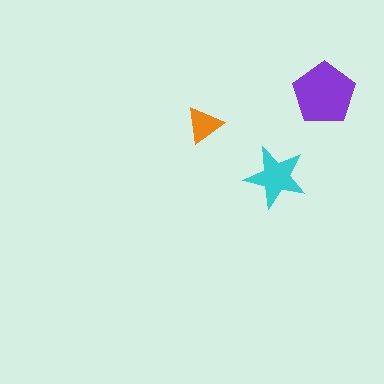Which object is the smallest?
The orange triangle.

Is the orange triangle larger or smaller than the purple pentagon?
Smaller.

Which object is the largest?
The purple pentagon.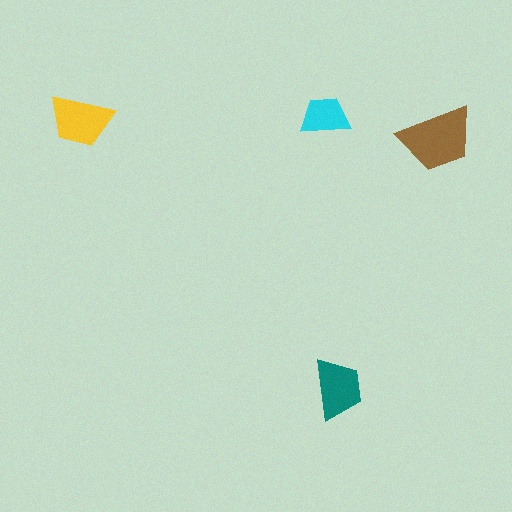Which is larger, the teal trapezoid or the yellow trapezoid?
The yellow one.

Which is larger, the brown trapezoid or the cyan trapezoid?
The brown one.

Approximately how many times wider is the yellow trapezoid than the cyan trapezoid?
About 1.5 times wider.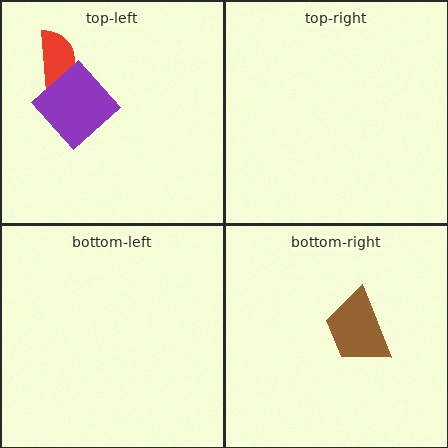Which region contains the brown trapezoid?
The bottom-right region.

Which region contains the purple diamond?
The top-left region.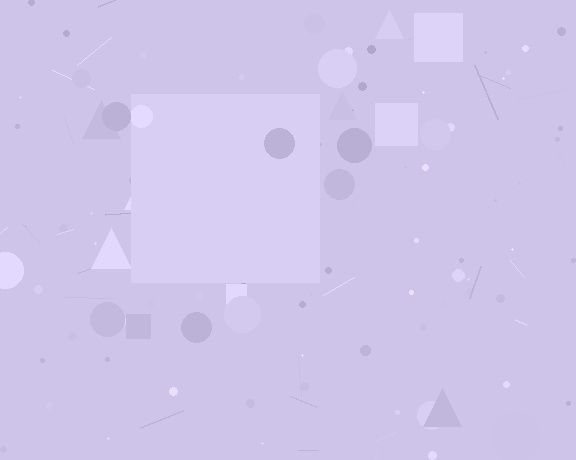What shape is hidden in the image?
A square is hidden in the image.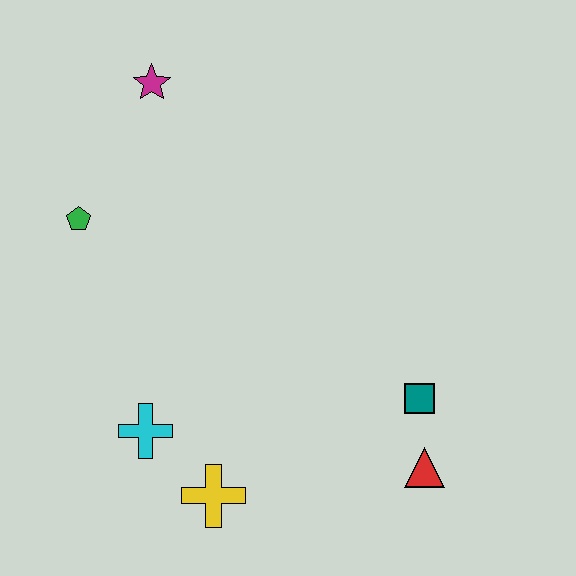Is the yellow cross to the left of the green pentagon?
No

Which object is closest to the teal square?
The red triangle is closest to the teal square.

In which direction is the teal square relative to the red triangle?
The teal square is above the red triangle.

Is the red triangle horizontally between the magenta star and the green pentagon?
No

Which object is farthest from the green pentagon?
The red triangle is farthest from the green pentagon.